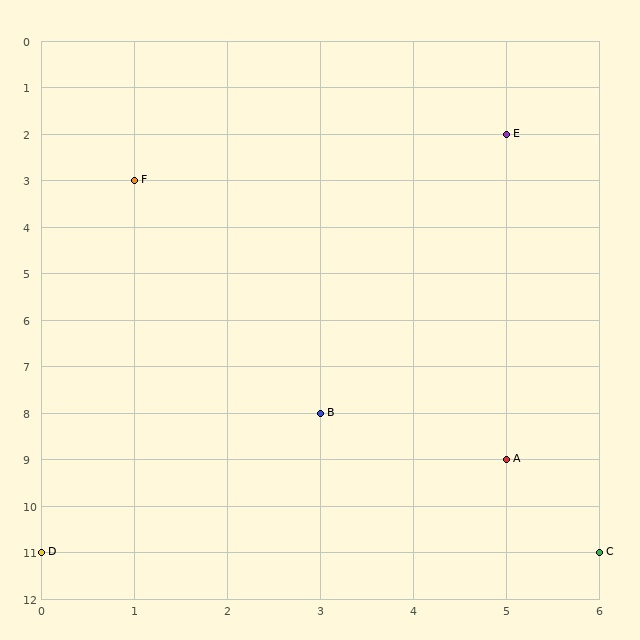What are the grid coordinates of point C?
Point C is at grid coordinates (6, 11).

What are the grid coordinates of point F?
Point F is at grid coordinates (1, 3).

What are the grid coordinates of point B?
Point B is at grid coordinates (3, 8).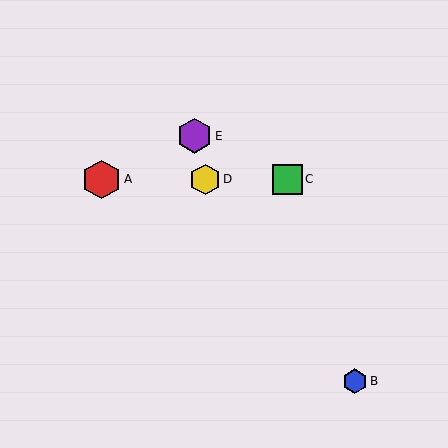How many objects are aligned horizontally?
3 objects (A, C, D) are aligned horizontally.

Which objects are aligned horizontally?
Objects A, C, D are aligned horizontally.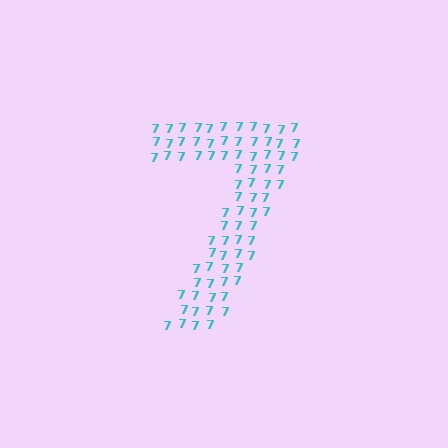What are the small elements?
The small elements are digit 7's.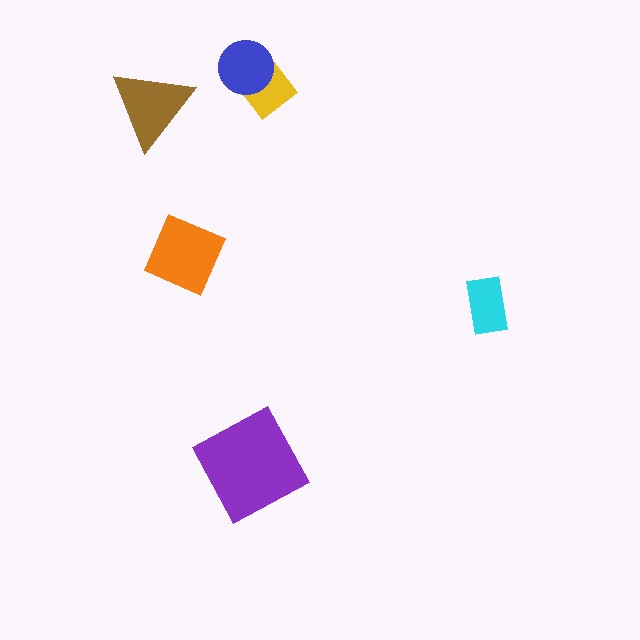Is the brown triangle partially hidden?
No, no other shape covers it.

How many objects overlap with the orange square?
0 objects overlap with the orange square.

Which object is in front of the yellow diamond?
The blue circle is in front of the yellow diamond.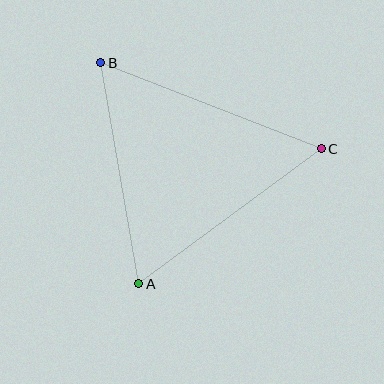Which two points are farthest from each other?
Points B and C are farthest from each other.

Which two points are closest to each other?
Points A and B are closest to each other.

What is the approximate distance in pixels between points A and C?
The distance between A and C is approximately 227 pixels.